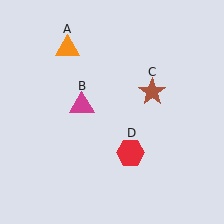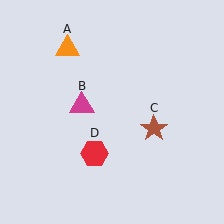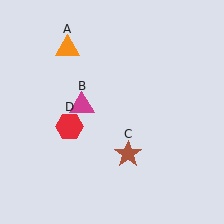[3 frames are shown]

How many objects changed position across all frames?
2 objects changed position: brown star (object C), red hexagon (object D).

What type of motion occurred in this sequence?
The brown star (object C), red hexagon (object D) rotated clockwise around the center of the scene.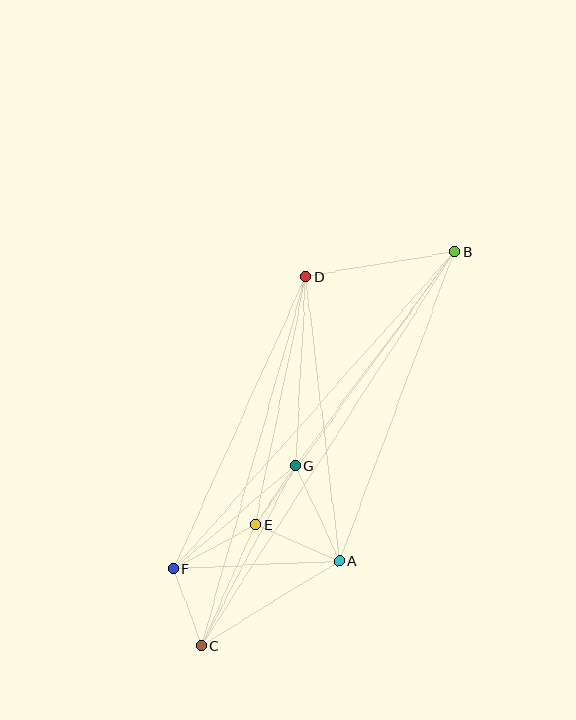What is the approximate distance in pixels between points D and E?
The distance between D and E is approximately 254 pixels.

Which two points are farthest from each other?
Points B and C are farthest from each other.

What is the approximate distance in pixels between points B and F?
The distance between B and F is approximately 423 pixels.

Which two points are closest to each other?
Points E and G are closest to each other.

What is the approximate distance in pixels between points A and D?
The distance between A and D is approximately 287 pixels.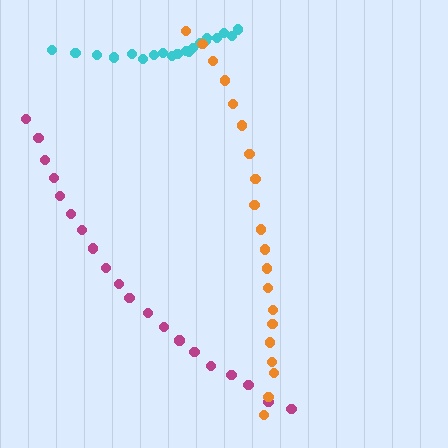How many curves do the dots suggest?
There are 3 distinct paths.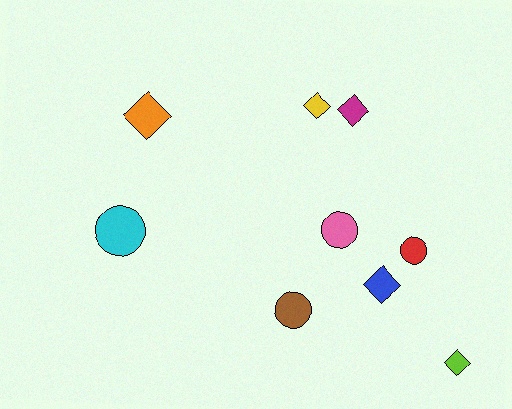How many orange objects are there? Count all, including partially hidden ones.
There is 1 orange object.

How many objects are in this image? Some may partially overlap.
There are 9 objects.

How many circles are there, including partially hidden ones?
There are 4 circles.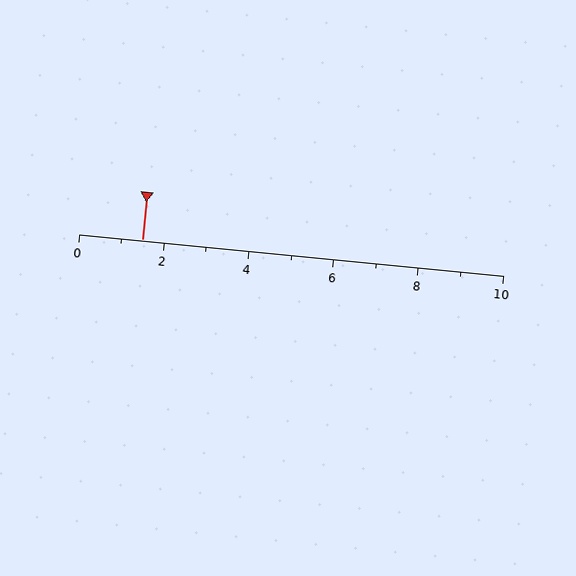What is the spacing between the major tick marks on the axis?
The major ticks are spaced 2 apart.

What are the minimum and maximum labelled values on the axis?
The axis runs from 0 to 10.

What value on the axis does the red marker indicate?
The marker indicates approximately 1.5.